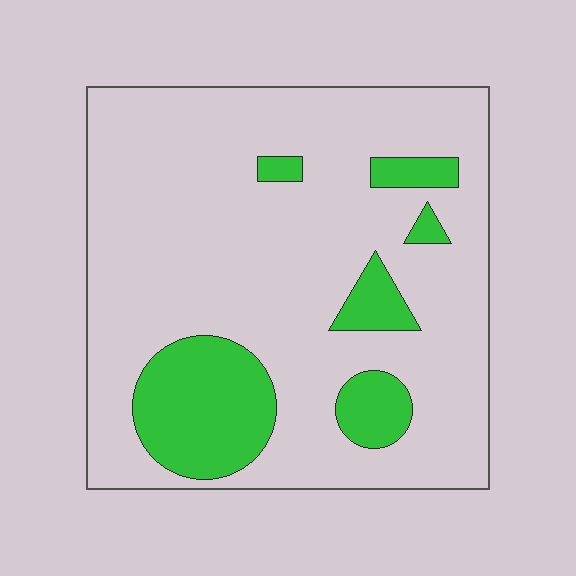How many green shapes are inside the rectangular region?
6.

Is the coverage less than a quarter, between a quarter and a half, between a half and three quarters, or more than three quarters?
Less than a quarter.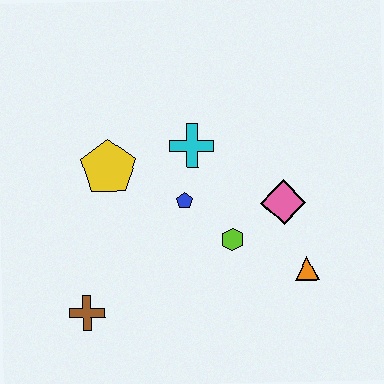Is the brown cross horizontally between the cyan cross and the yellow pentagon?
No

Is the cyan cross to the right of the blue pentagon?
Yes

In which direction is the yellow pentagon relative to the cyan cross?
The yellow pentagon is to the left of the cyan cross.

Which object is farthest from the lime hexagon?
The brown cross is farthest from the lime hexagon.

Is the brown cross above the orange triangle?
No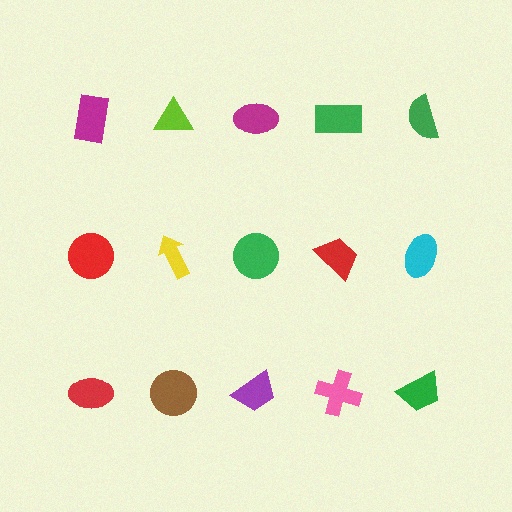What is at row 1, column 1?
A magenta rectangle.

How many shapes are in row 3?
5 shapes.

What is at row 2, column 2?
A yellow arrow.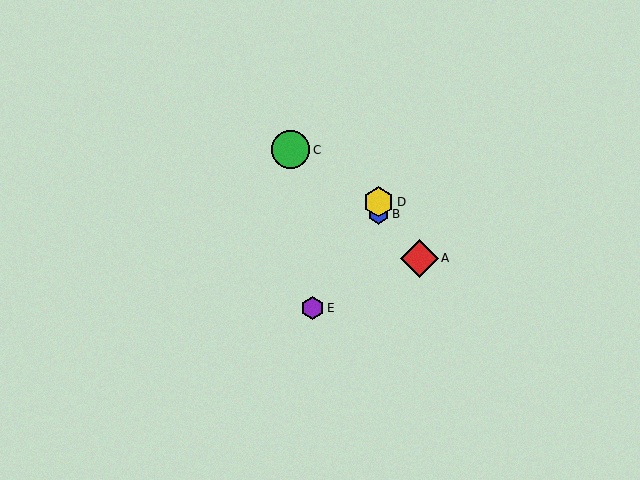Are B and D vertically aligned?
Yes, both are at x≈379.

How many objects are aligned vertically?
2 objects (B, D) are aligned vertically.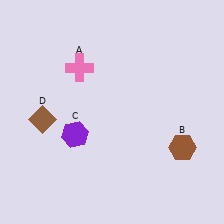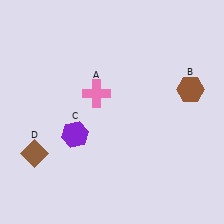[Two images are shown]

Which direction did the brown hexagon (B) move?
The brown hexagon (B) moved up.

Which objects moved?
The objects that moved are: the pink cross (A), the brown hexagon (B), the brown diamond (D).